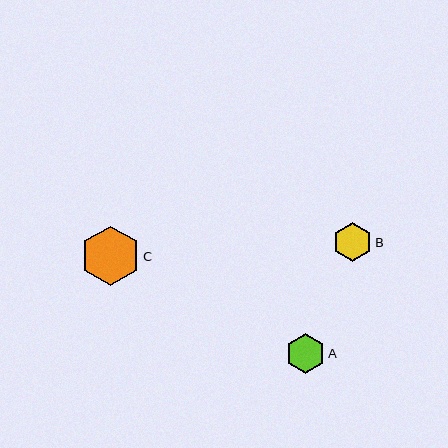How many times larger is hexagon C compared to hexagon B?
Hexagon C is approximately 1.5 times the size of hexagon B.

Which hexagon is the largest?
Hexagon C is the largest with a size of approximately 59 pixels.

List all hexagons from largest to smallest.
From largest to smallest: C, A, B.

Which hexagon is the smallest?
Hexagon B is the smallest with a size of approximately 39 pixels.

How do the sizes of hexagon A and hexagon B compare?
Hexagon A and hexagon B are approximately the same size.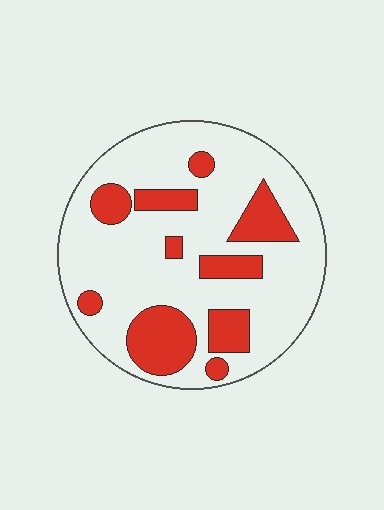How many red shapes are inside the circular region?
10.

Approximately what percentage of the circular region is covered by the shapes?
Approximately 25%.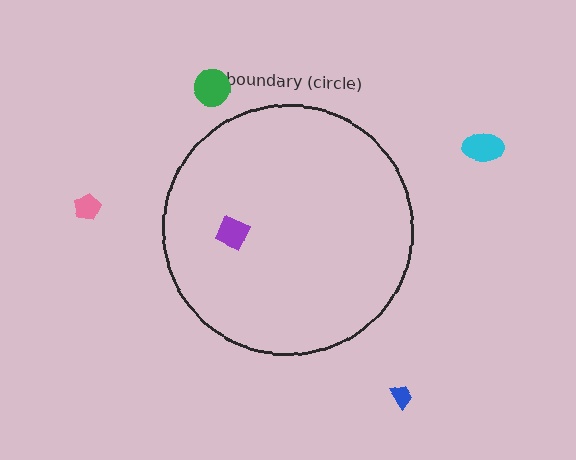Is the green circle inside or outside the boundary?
Outside.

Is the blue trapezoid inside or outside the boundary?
Outside.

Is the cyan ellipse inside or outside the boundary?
Outside.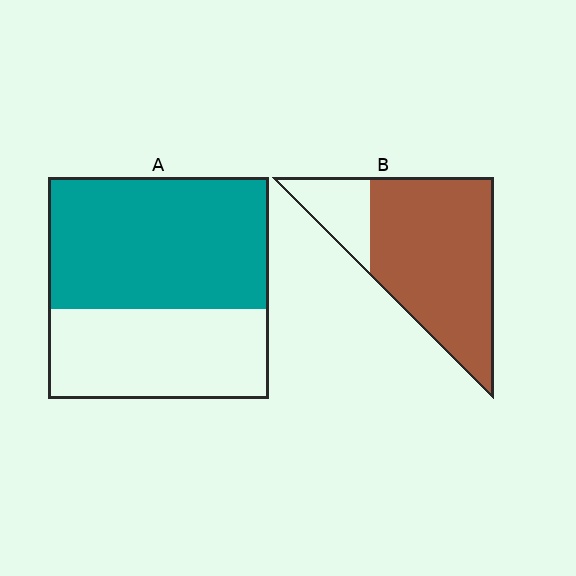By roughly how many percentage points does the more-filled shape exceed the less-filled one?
By roughly 20 percentage points (B over A).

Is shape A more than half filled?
Yes.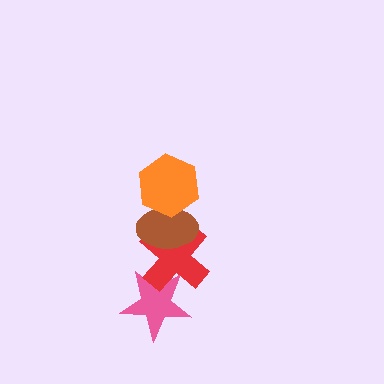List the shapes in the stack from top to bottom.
From top to bottom: the orange hexagon, the brown ellipse, the red cross, the pink star.